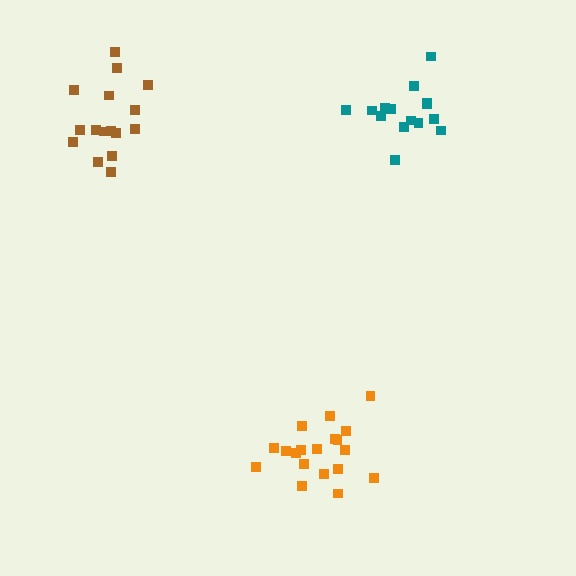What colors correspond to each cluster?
The clusters are colored: brown, orange, teal.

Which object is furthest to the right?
The teal cluster is rightmost.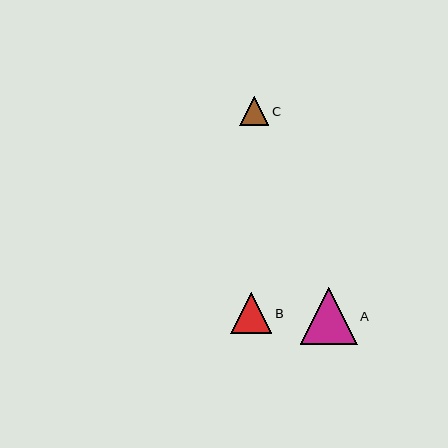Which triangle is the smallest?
Triangle C is the smallest with a size of approximately 29 pixels.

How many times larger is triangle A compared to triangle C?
Triangle A is approximately 2.0 times the size of triangle C.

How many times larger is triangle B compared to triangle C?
Triangle B is approximately 1.4 times the size of triangle C.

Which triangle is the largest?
Triangle A is the largest with a size of approximately 57 pixels.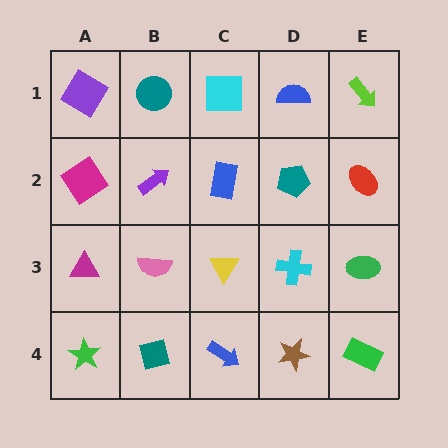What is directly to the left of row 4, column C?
A teal square.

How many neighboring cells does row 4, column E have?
2.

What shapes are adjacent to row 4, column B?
A pink semicircle (row 3, column B), a green star (row 4, column A), a blue arrow (row 4, column C).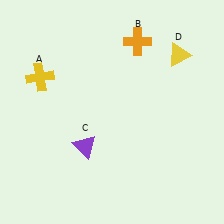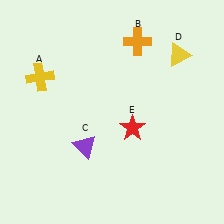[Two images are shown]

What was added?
A red star (E) was added in Image 2.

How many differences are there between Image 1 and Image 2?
There is 1 difference between the two images.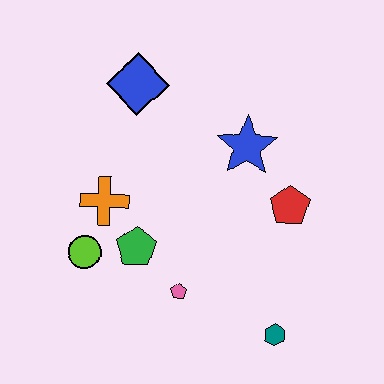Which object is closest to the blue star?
The red pentagon is closest to the blue star.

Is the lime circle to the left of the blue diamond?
Yes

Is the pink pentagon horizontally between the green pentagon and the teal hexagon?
Yes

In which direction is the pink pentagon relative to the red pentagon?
The pink pentagon is to the left of the red pentagon.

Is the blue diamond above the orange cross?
Yes